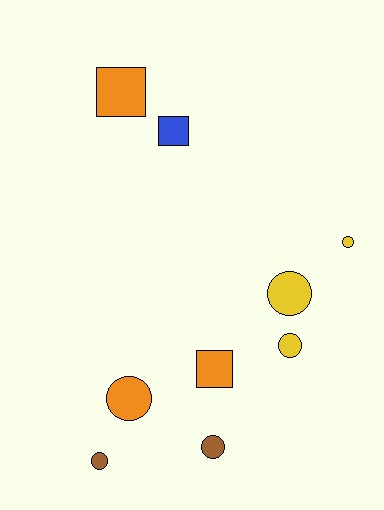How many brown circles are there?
There are 2 brown circles.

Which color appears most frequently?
Yellow, with 3 objects.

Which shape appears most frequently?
Circle, with 6 objects.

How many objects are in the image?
There are 9 objects.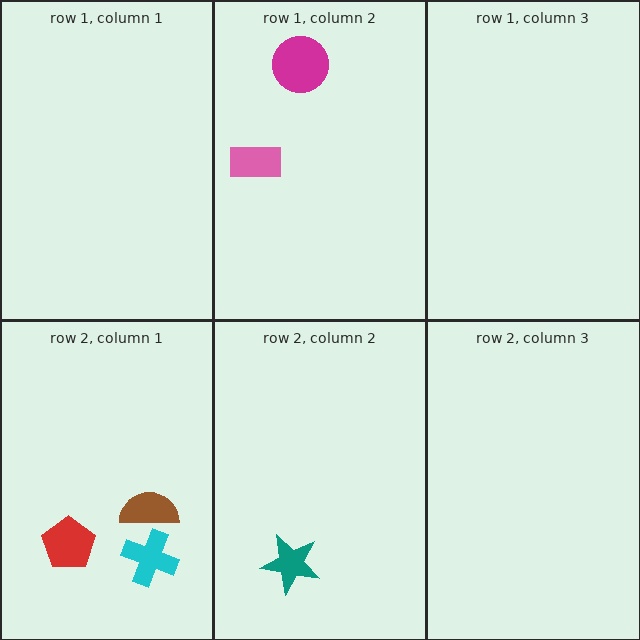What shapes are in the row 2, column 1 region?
The red pentagon, the brown semicircle, the cyan cross.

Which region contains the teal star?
The row 2, column 2 region.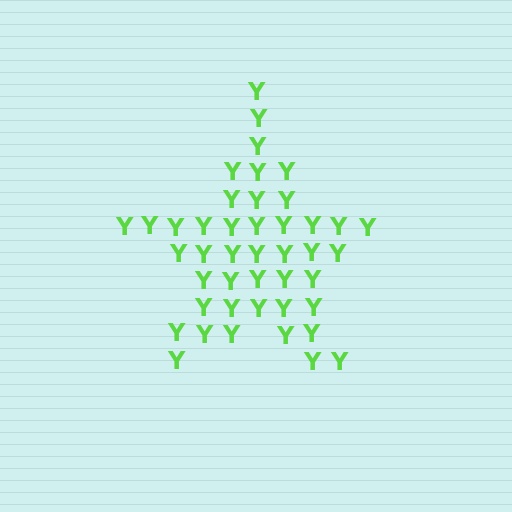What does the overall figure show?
The overall figure shows a star.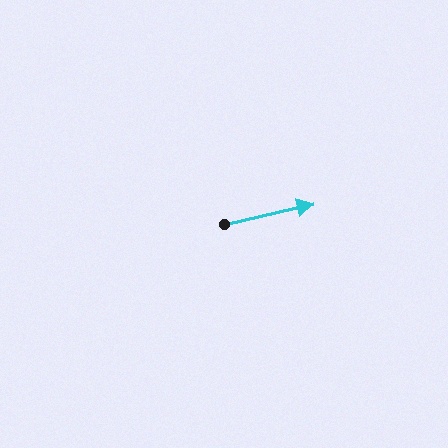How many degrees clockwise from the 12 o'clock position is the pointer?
Approximately 77 degrees.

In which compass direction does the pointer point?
East.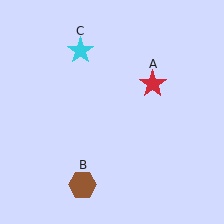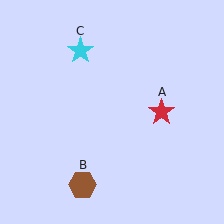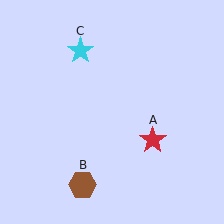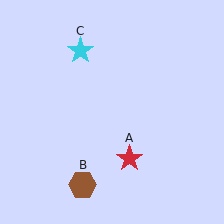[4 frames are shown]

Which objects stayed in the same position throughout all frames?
Brown hexagon (object B) and cyan star (object C) remained stationary.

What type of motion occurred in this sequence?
The red star (object A) rotated clockwise around the center of the scene.